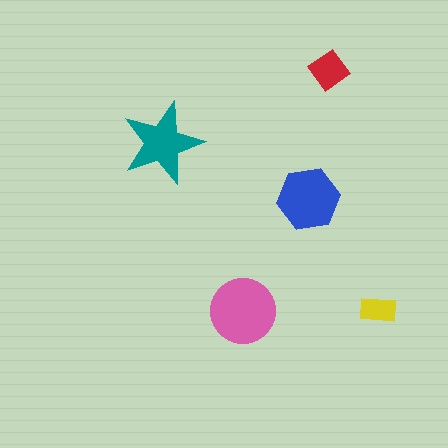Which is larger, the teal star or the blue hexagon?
The blue hexagon.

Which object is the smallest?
The yellow rectangle.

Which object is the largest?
The pink circle.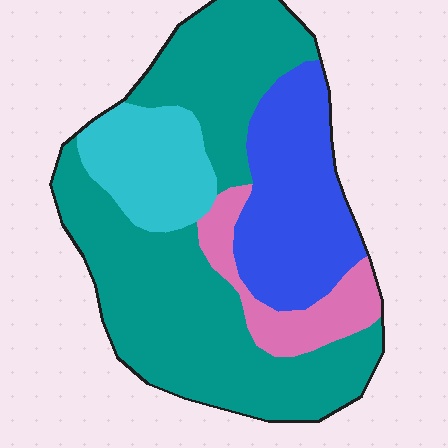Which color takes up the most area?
Teal, at roughly 55%.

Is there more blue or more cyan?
Blue.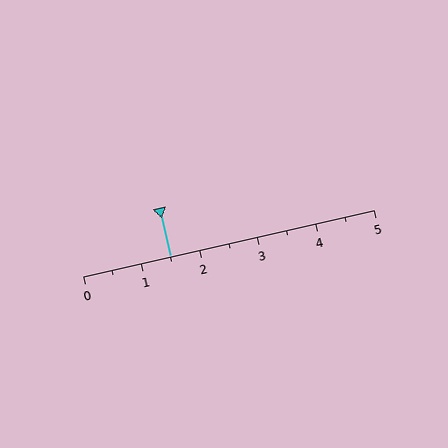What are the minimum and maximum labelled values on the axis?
The axis runs from 0 to 5.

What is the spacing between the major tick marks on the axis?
The major ticks are spaced 1 apart.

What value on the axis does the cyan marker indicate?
The marker indicates approximately 1.5.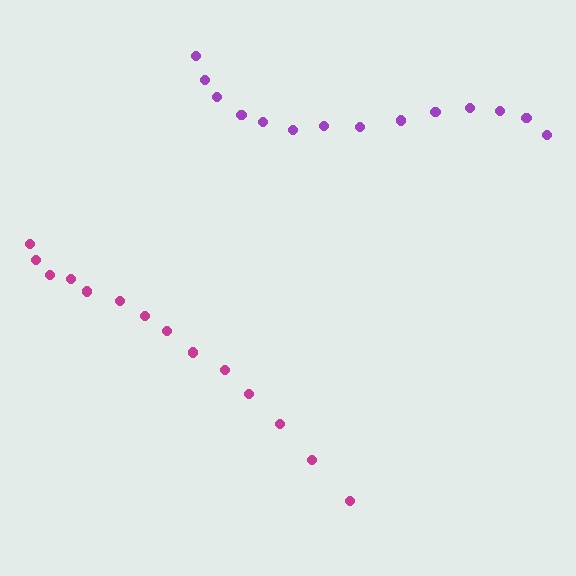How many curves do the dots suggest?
There are 2 distinct paths.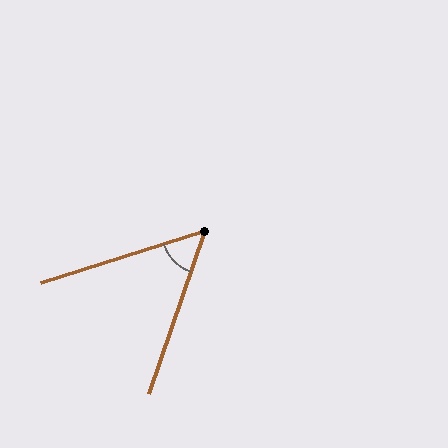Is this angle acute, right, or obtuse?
It is acute.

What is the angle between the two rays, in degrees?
Approximately 53 degrees.